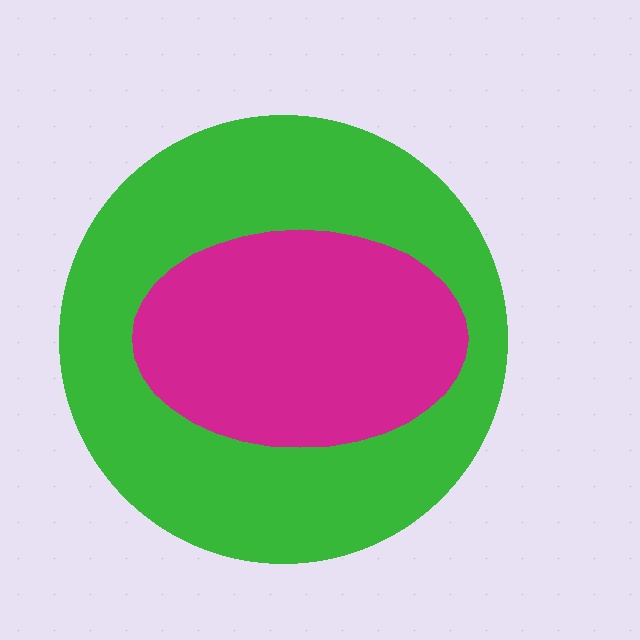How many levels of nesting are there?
2.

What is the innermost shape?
The magenta ellipse.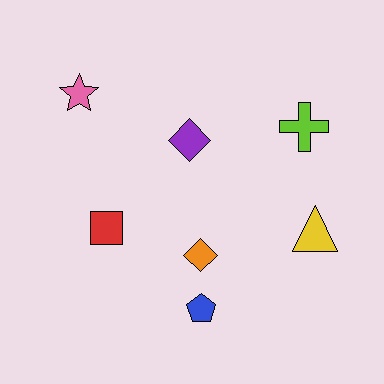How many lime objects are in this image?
There is 1 lime object.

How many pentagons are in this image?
There is 1 pentagon.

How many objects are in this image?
There are 7 objects.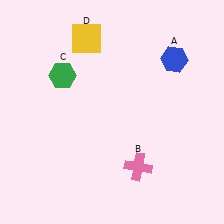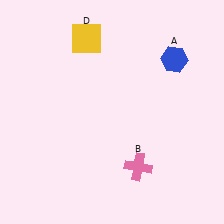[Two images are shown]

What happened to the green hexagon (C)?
The green hexagon (C) was removed in Image 2. It was in the top-left area of Image 1.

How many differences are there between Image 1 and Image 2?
There is 1 difference between the two images.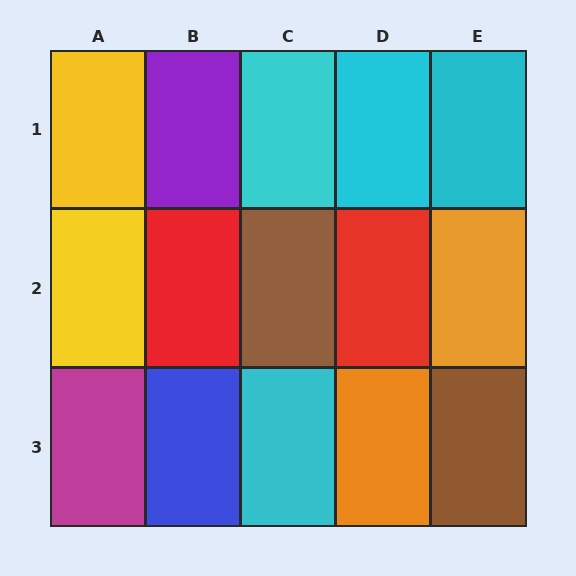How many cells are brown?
2 cells are brown.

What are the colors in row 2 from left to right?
Yellow, red, brown, red, orange.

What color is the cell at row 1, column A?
Yellow.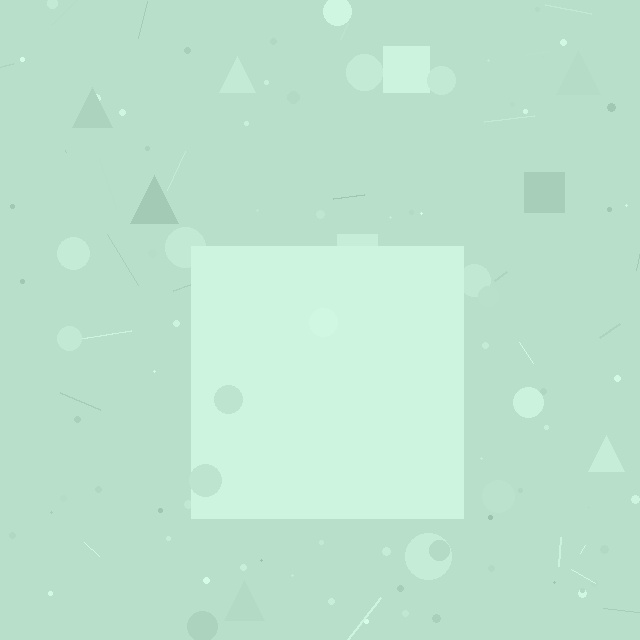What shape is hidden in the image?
A square is hidden in the image.